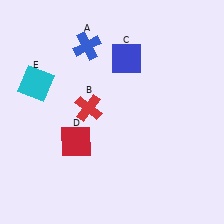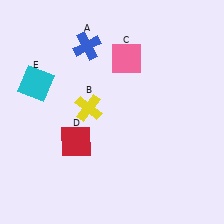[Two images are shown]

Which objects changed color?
B changed from red to yellow. C changed from blue to pink.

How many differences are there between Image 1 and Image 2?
There are 2 differences between the two images.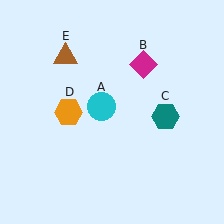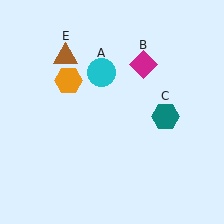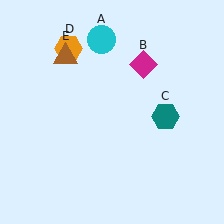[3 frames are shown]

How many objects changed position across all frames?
2 objects changed position: cyan circle (object A), orange hexagon (object D).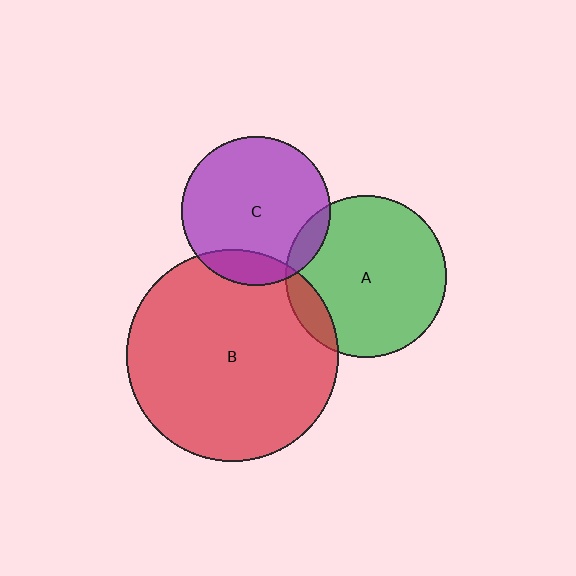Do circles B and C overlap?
Yes.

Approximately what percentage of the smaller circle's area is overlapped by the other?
Approximately 15%.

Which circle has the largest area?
Circle B (red).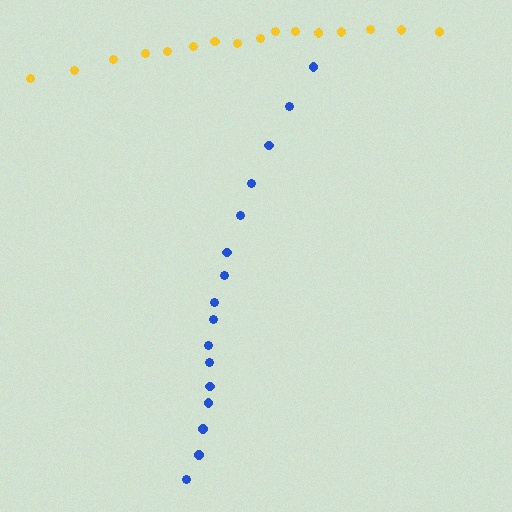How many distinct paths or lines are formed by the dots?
There are 2 distinct paths.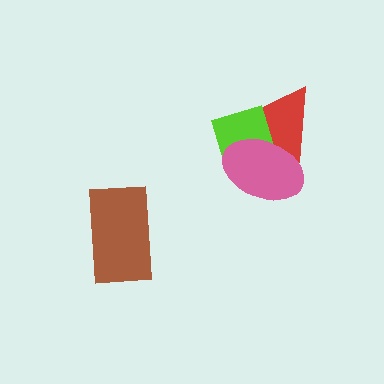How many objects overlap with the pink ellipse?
2 objects overlap with the pink ellipse.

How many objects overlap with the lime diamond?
2 objects overlap with the lime diamond.